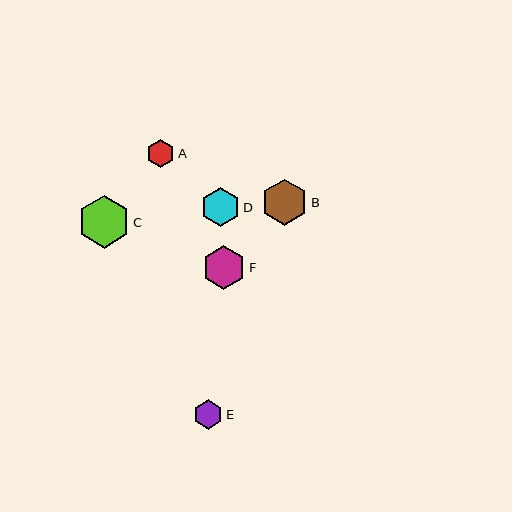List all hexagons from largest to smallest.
From largest to smallest: C, B, F, D, E, A.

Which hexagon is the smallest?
Hexagon A is the smallest with a size of approximately 28 pixels.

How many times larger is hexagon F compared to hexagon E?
Hexagon F is approximately 1.5 times the size of hexagon E.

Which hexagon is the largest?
Hexagon C is the largest with a size of approximately 52 pixels.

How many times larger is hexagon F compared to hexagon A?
Hexagon F is approximately 1.5 times the size of hexagon A.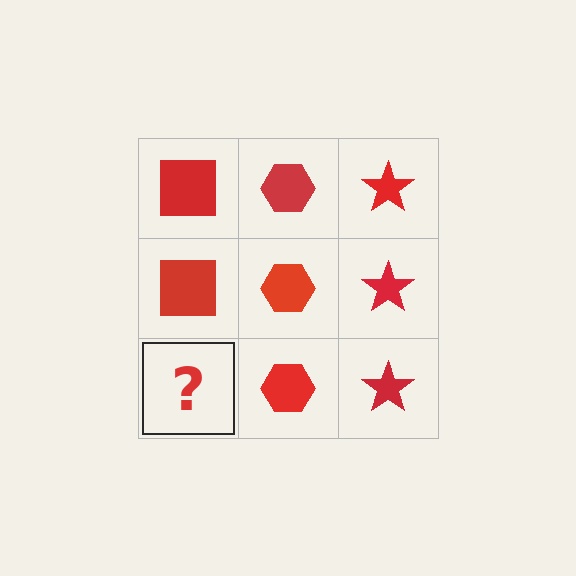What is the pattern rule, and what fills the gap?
The rule is that each column has a consistent shape. The gap should be filled with a red square.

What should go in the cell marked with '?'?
The missing cell should contain a red square.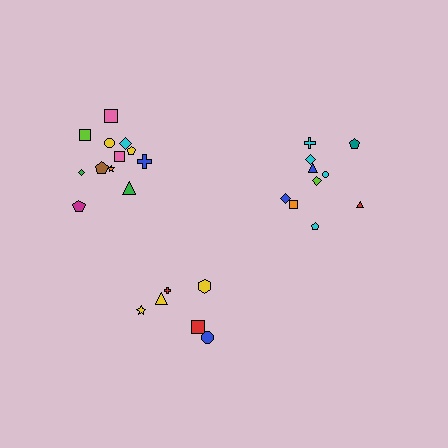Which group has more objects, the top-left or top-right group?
The top-left group.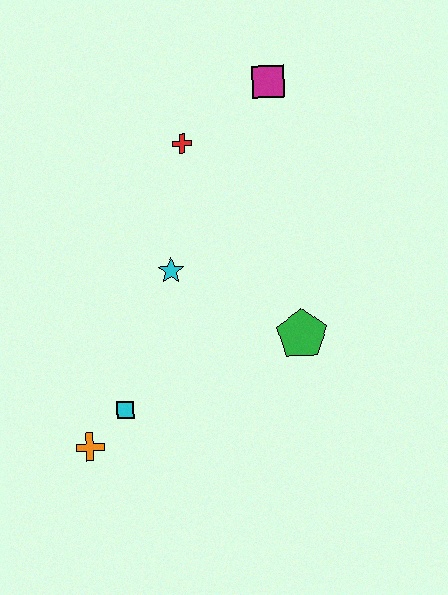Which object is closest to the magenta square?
The red cross is closest to the magenta square.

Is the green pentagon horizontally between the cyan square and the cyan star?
No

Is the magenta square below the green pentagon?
No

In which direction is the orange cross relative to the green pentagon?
The orange cross is to the left of the green pentagon.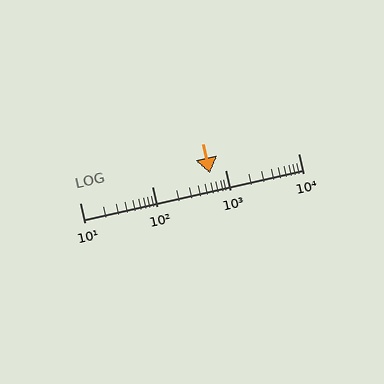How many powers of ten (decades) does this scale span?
The scale spans 3 decades, from 10 to 10000.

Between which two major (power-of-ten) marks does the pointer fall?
The pointer is between 100 and 1000.